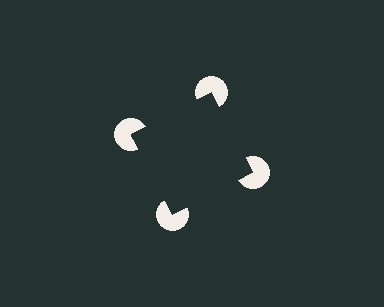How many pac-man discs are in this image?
There are 4 — one at each vertex of the illusory square.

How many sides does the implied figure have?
4 sides.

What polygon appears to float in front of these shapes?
An illusory square — its edges are inferred from the aligned wedge cuts in the pac-man discs, not physically drawn.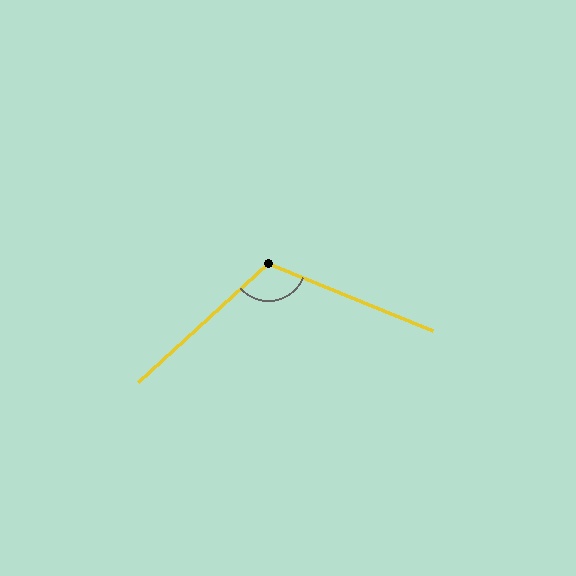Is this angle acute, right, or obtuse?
It is obtuse.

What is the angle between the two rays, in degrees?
Approximately 115 degrees.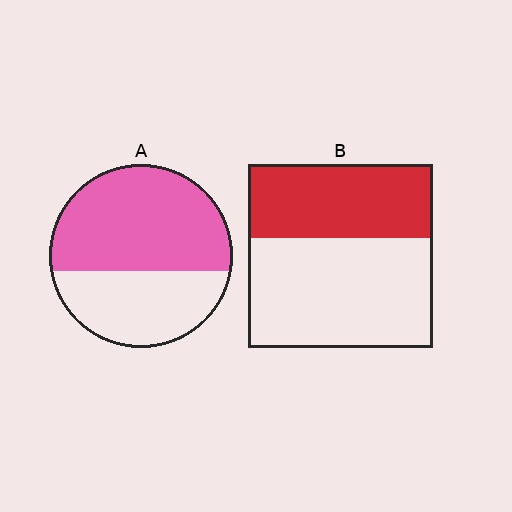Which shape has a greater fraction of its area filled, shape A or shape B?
Shape A.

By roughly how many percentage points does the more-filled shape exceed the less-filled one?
By roughly 20 percentage points (A over B).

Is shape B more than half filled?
No.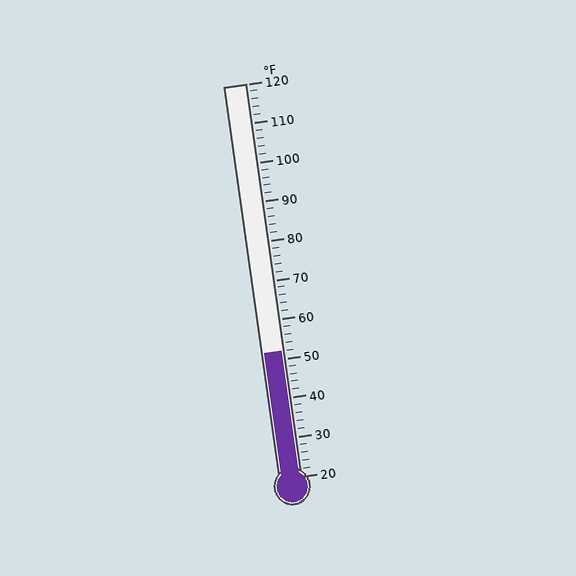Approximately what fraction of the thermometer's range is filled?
The thermometer is filled to approximately 30% of its range.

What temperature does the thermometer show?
The thermometer shows approximately 52°F.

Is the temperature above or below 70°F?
The temperature is below 70°F.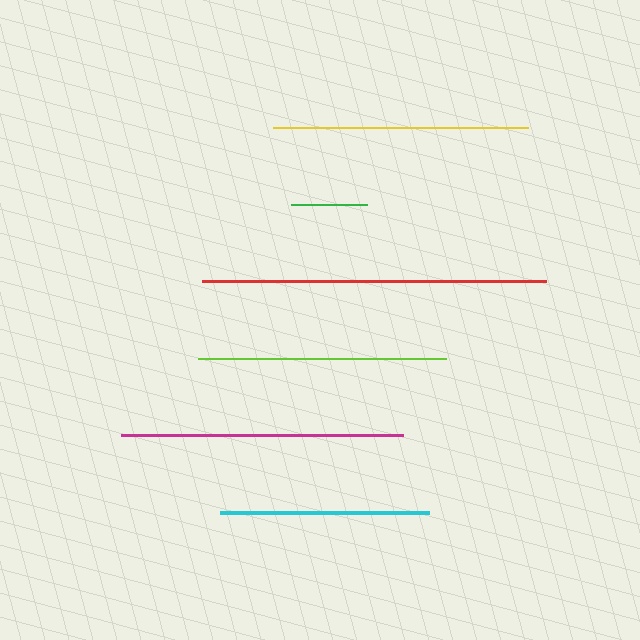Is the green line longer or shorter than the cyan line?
The cyan line is longer than the green line.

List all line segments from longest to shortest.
From longest to shortest: red, magenta, yellow, lime, cyan, green.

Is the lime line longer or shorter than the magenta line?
The magenta line is longer than the lime line.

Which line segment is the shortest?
The green line is the shortest at approximately 76 pixels.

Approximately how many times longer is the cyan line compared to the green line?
The cyan line is approximately 2.8 times the length of the green line.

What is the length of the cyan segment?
The cyan segment is approximately 209 pixels long.